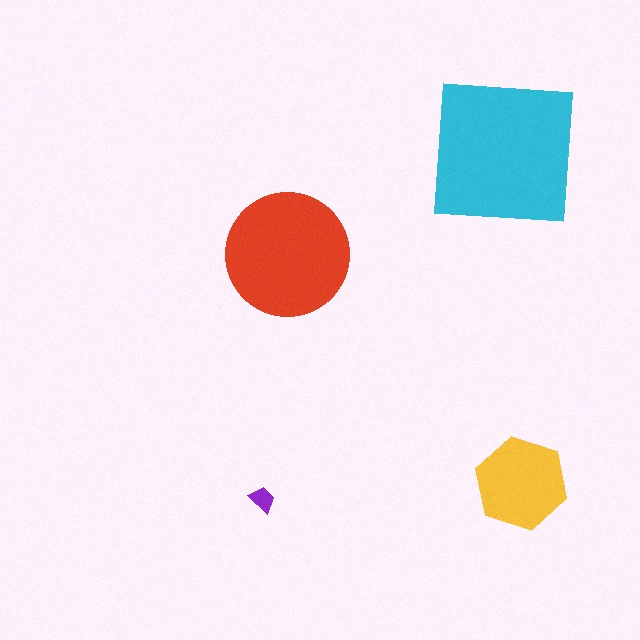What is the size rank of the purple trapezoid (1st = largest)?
4th.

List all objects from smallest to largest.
The purple trapezoid, the yellow hexagon, the red circle, the cyan square.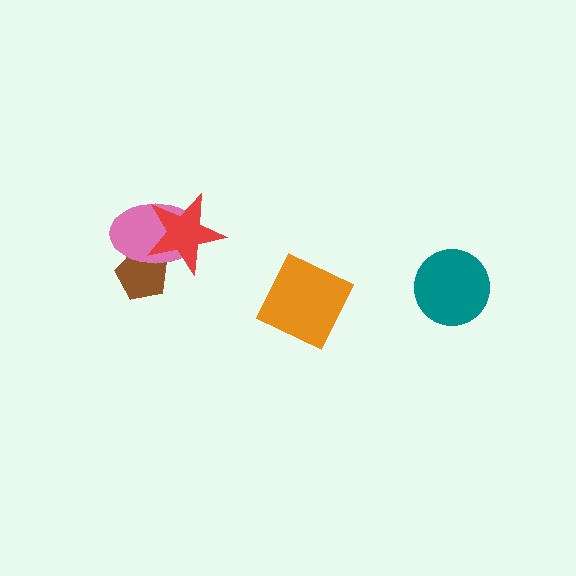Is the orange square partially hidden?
No, no other shape covers it.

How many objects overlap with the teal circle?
0 objects overlap with the teal circle.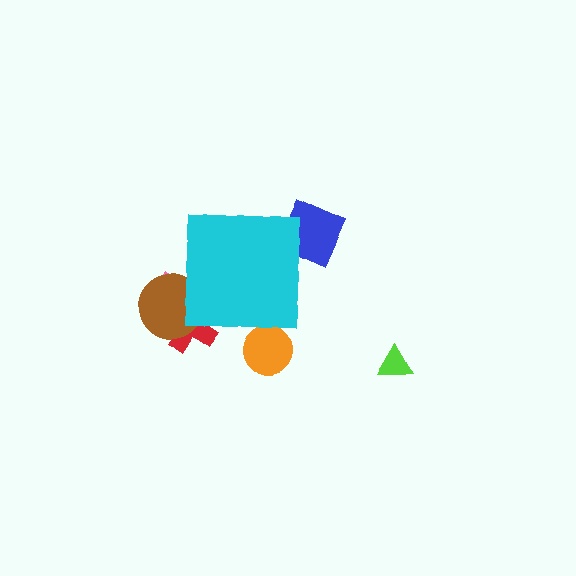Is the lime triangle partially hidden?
No, the lime triangle is fully visible.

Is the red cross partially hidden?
Yes, the red cross is partially hidden behind the cyan square.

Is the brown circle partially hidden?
Yes, the brown circle is partially hidden behind the cyan square.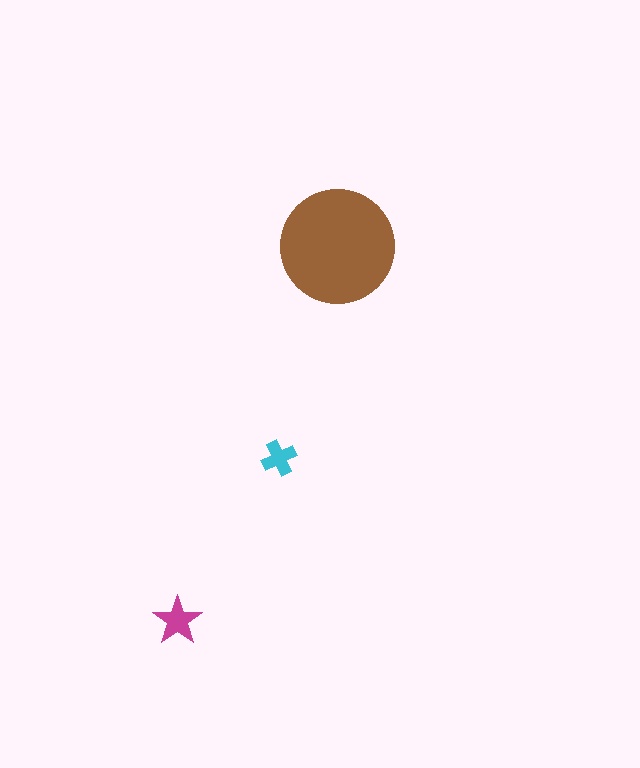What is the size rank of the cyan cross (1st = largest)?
3rd.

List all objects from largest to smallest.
The brown circle, the magenta star, the cyan cross.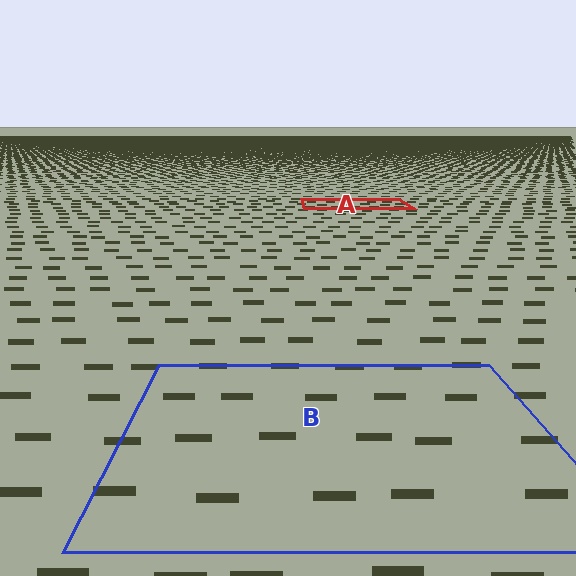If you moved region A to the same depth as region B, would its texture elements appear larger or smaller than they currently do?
They would appear larger. At a closer depth, the same texture elements are projected at a bigger on-screen size.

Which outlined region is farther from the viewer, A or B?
Region A is farther from the viewer — the texture elements inside it appear smaller and more densely packed.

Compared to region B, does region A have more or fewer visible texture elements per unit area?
Region A has more texture elements per unit area — they are packed more densely because it is farther away.